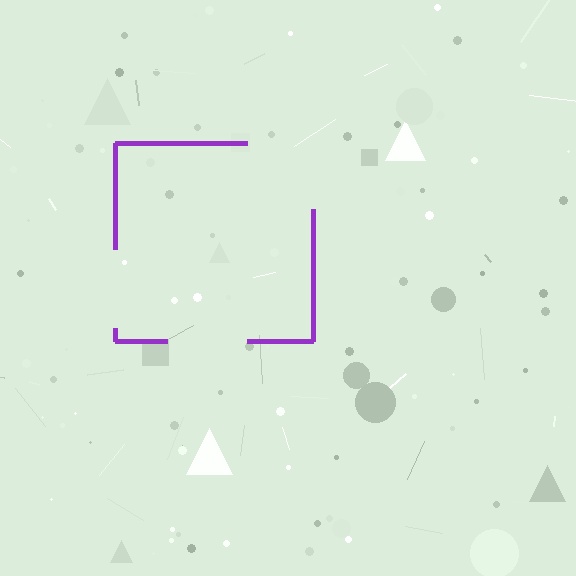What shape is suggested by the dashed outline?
The dashed outline suggests a square.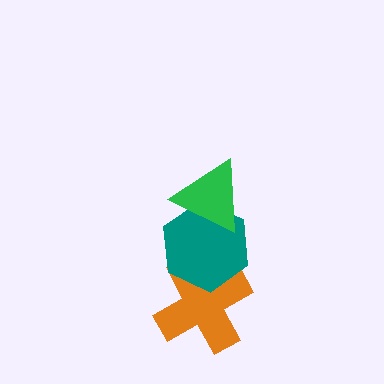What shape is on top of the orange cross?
The teal hexagon is on top of the orange cross.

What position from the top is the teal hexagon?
The teal hexagon is 2nd from the top.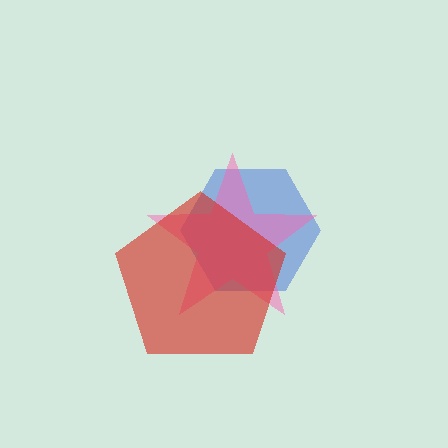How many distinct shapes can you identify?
There are 3 distinct shapes: a blue hexagon, a pink star, a red pentagon.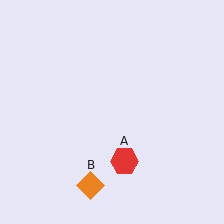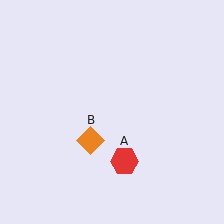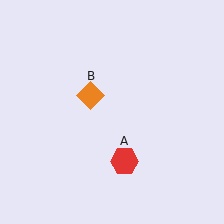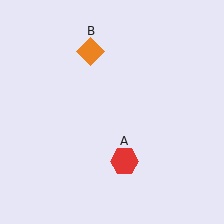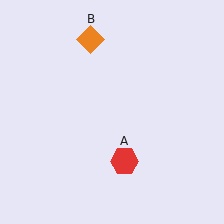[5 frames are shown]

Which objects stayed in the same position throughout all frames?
Red hexagon (object A) remained stationary.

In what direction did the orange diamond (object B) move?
The orange diamond (object B) moved up.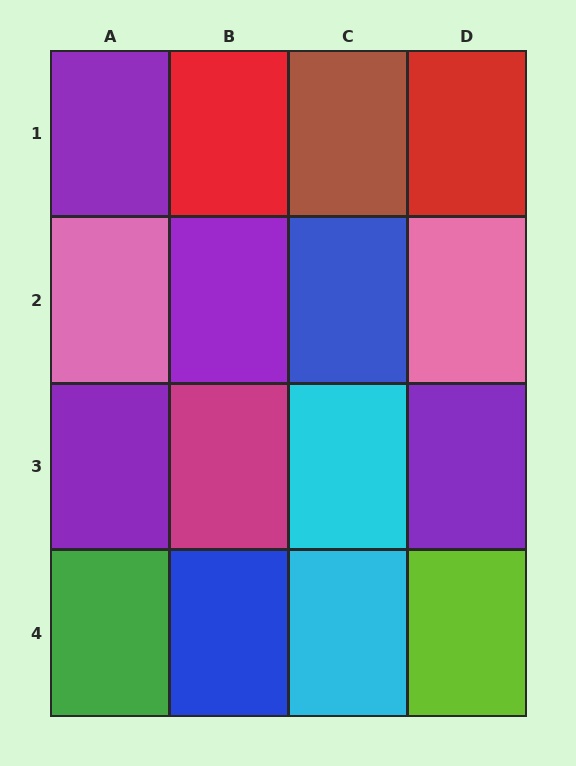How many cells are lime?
1 cell is lime.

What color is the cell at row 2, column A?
Pink.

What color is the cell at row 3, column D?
Purple.